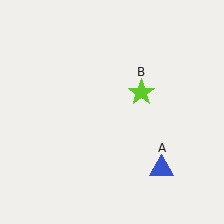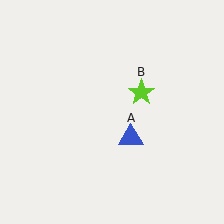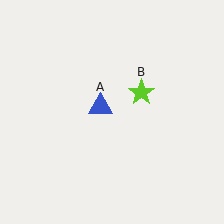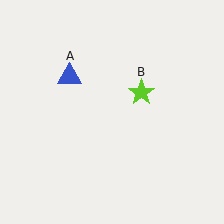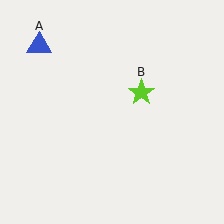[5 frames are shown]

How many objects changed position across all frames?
1 object changed position: blue triangle (object A).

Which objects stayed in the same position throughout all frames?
Lime star (object B) remained stationary.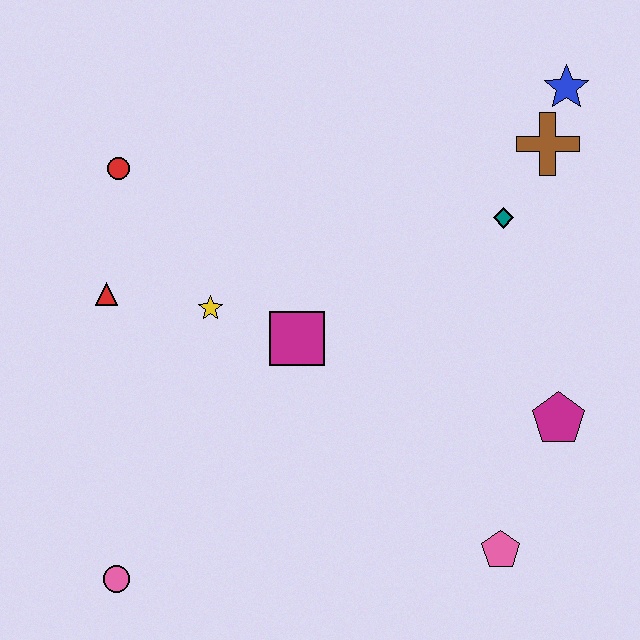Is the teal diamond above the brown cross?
No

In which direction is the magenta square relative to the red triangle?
The magenta square is to the right of the red triangle.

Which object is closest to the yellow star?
The magenta square is closest to the yellow star.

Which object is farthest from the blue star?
The pink circle is farthest from the blue star.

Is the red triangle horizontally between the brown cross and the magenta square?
No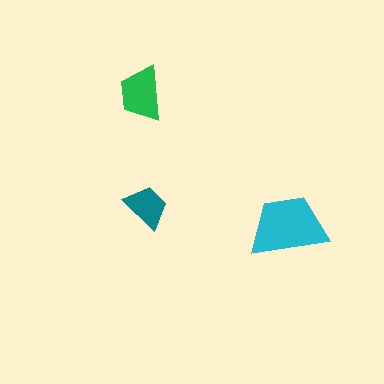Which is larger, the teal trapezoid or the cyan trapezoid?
The cyan one.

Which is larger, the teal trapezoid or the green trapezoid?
The green one.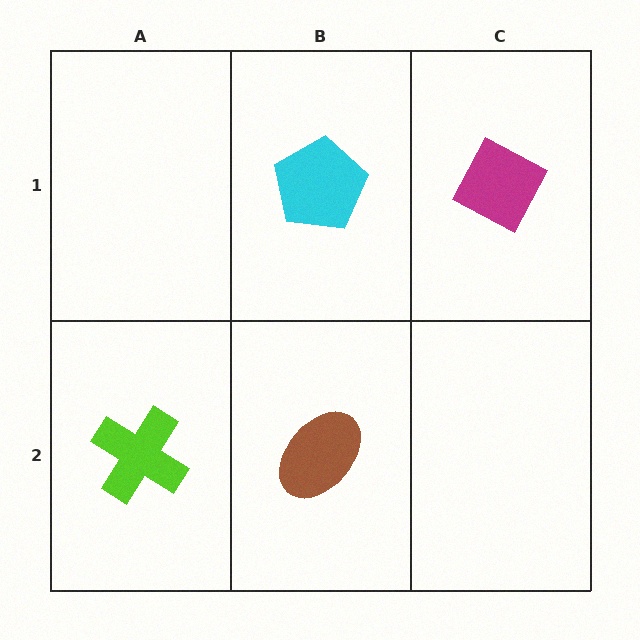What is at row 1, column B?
A cyan pentagon.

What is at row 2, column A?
A lime cross.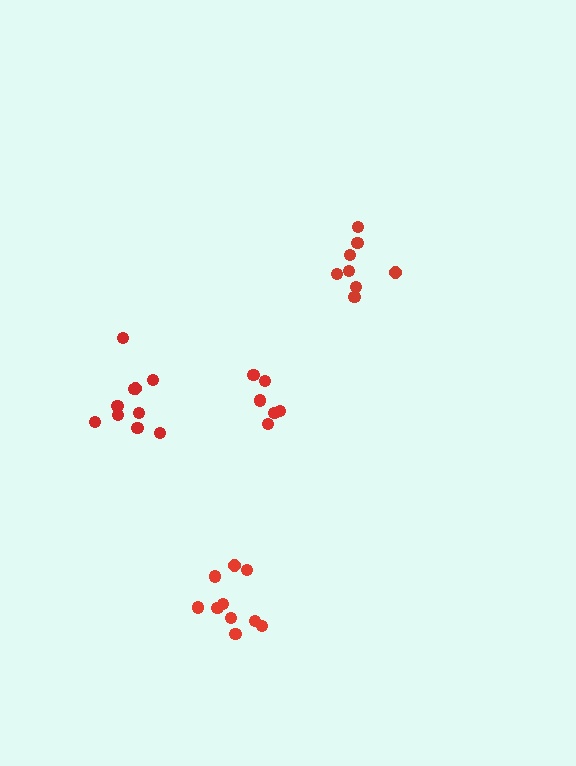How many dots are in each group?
Group 1: 6 dots, Group 2: 8 dots, Group 3: 10 dots, Group 4: 10 dots (34 total).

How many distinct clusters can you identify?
There are 4 distinct clusters.